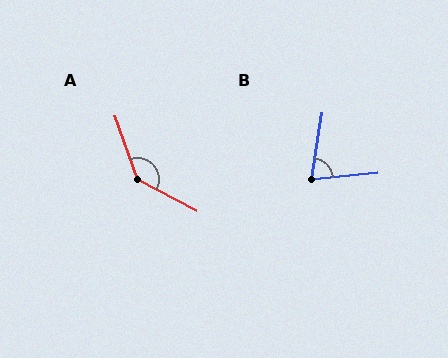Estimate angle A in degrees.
Approximately 138 degrees.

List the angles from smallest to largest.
B (76°), A (138°).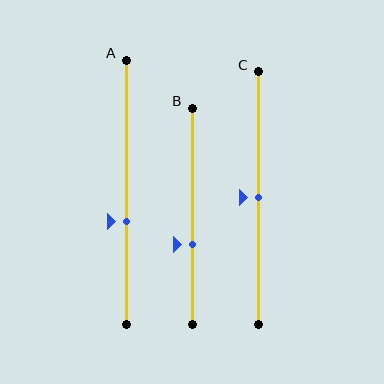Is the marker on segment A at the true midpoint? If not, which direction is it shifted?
No, the marker on segment A is shifted downward by about 11% of the segment length.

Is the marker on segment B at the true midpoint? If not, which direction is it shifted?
No, the marker on segment B is shifted downward by about 13% of the segment length.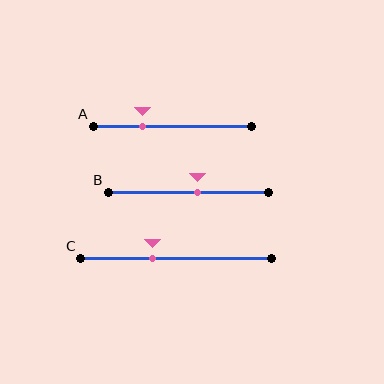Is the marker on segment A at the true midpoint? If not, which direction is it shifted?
No, the marker on segment A is shifted to the left by about 19% of the segment length.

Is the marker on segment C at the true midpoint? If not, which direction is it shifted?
No, the marker on segment C is shifted to the left by about 12% of the segment length.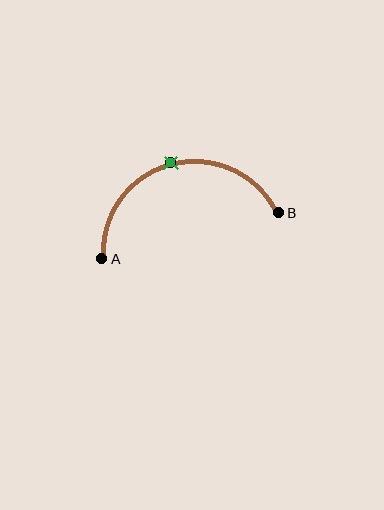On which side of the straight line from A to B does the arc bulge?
The arc bulges above the straight line connecting A and B.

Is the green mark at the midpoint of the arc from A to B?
Yes. The green mark lies on the arc at equal arc-length from both A and B — it is the arc midpoint.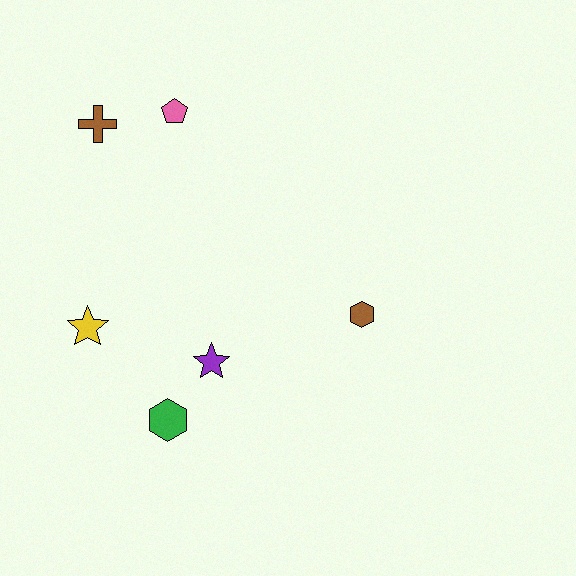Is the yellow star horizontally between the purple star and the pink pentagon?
No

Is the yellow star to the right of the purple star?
No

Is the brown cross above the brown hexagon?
Yes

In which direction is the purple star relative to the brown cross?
The purple star is below the brown cross.